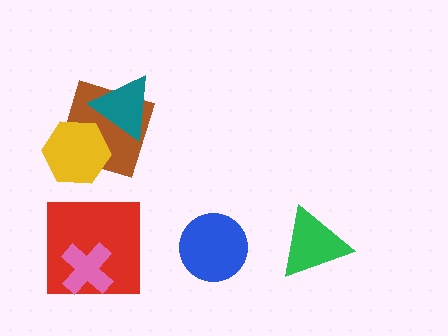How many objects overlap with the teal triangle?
1 object overlaps with the teal triangle.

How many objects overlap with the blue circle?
0 objects overlap with the blue circle.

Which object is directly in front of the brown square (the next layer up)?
The teal triangle is directly in front of the brown square.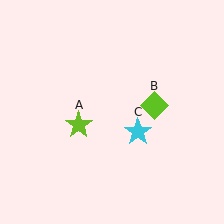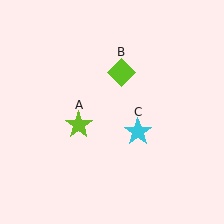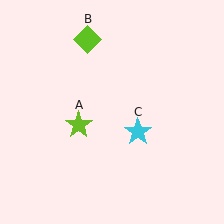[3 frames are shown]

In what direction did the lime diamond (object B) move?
The lime diamond (object B) moved up and to the left.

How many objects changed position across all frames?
1 object changed position: lime diamond (object B).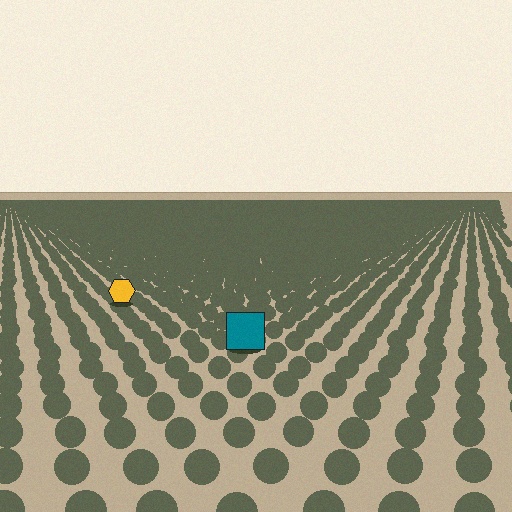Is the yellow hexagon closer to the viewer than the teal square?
No. The teal square is closer — you can tell from the texture gradient: the ground texture is coarser near it.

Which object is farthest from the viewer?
The yellow hexagon is farthest from the viewer. It appears smaller and the ground texture around it is denser.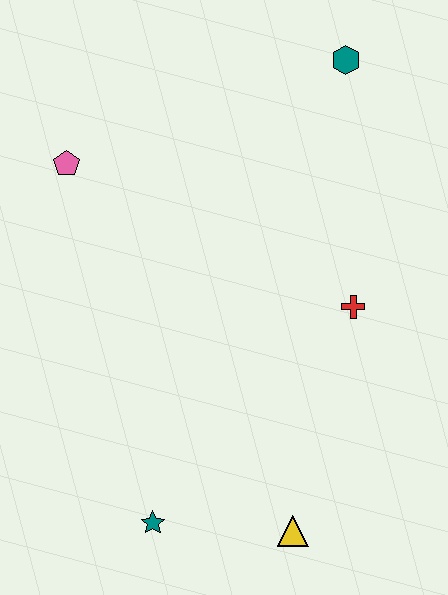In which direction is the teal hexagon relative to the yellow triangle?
The teal hexagon is above the yellow triangle.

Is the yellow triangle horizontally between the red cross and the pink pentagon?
Yes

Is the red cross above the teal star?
Yes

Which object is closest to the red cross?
The yellow triangle is closest to the red cross.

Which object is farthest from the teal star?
The teal hexagon is farthest from the teal star.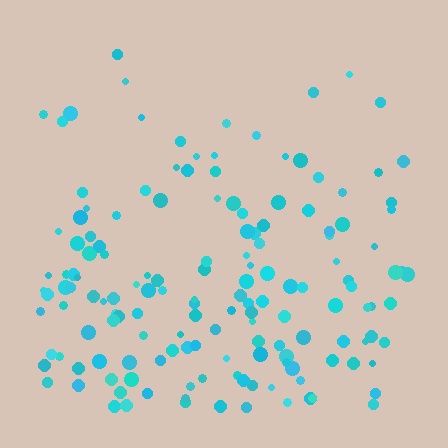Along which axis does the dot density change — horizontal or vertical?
Vertical.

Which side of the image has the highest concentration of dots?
The bottom.